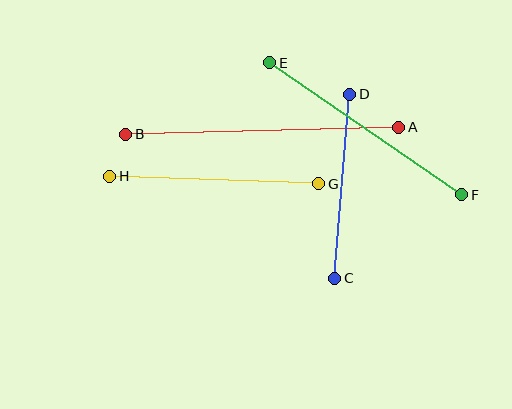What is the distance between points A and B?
The distance is approximately 273 pixels.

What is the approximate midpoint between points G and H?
The midpoint is at approximately (214, 180) pixels.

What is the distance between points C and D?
The distance is approximately 185 pixels.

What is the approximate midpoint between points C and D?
The midpoint is at approximately (342, 186) pixels.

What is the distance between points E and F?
The distance is approximately 233 pixels.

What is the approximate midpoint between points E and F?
The midpoint is at approximately (366, 129) pixels.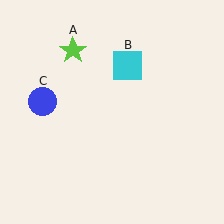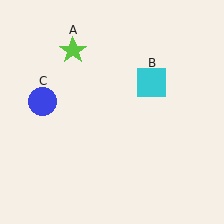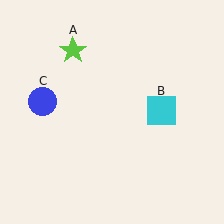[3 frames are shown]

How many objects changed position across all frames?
1 object changed position: cyan square (object B).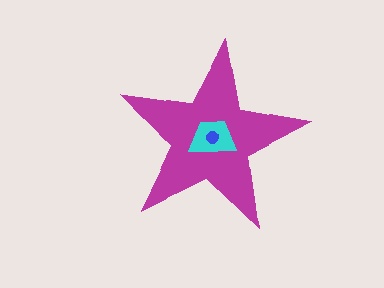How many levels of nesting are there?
3.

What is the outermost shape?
The magenta star.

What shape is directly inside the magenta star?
The cyan trapezoid.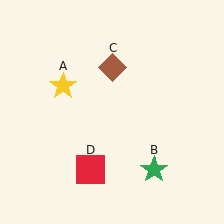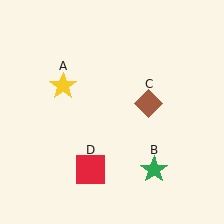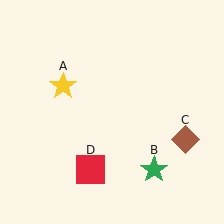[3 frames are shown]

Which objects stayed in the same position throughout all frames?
Yellow star (object A) and green star (object B) and red square (object D) remained stationary.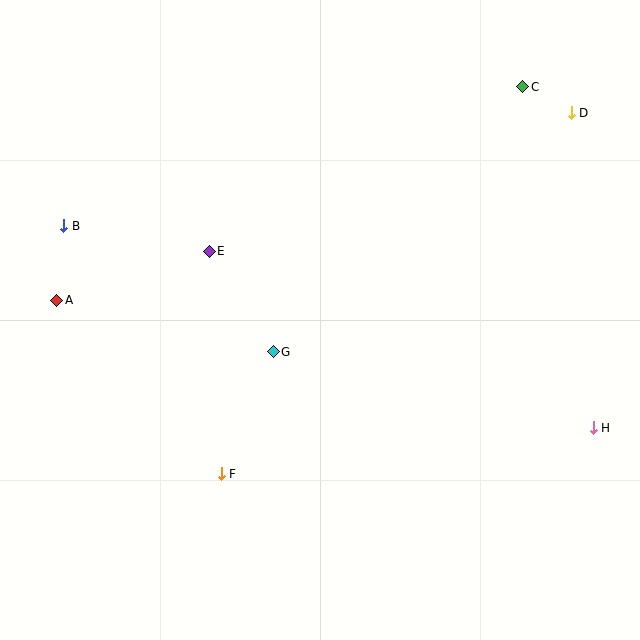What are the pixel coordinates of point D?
Point D is at (571, 113).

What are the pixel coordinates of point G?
Point G is at (273, 352).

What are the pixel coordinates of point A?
Point A is at (57, 300).